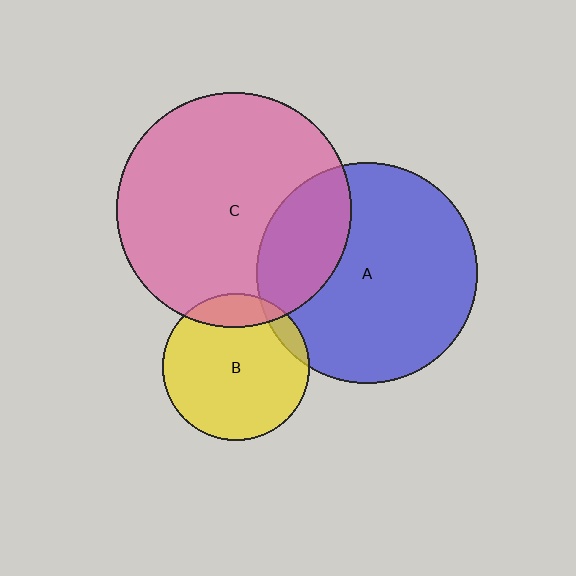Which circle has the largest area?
Circle C (pink).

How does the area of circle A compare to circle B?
Approximately 2.3 times.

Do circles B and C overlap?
Yes.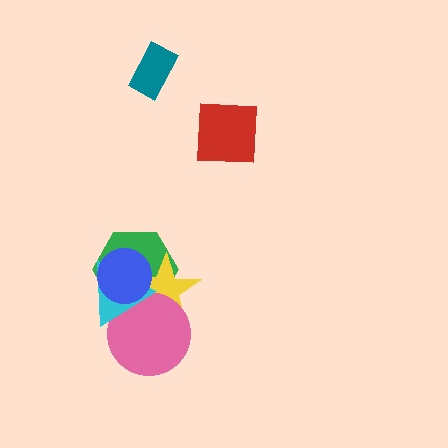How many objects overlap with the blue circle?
3 objects overlap with the blue circle.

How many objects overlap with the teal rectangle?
0 objects overlap with the teal rectangle.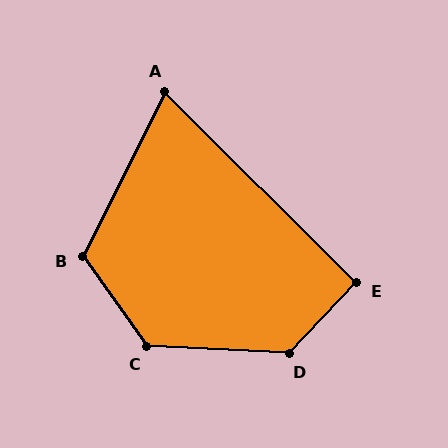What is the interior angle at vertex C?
Approximately 128 degrees (obtuse).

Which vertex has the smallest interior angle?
A, at approximately 72 degrees.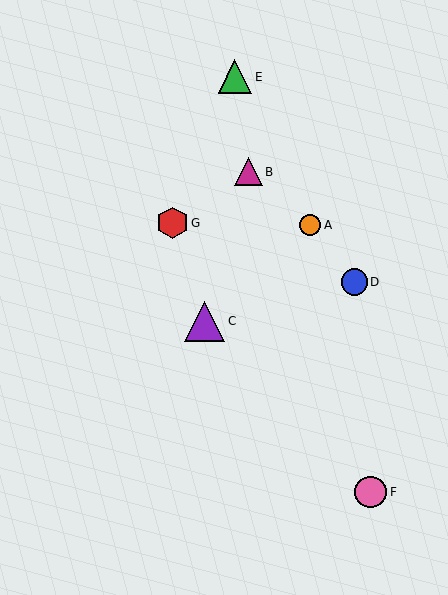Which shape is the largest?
The purple triangle (labeled C) is the largest.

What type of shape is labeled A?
Shape A is an orange circle.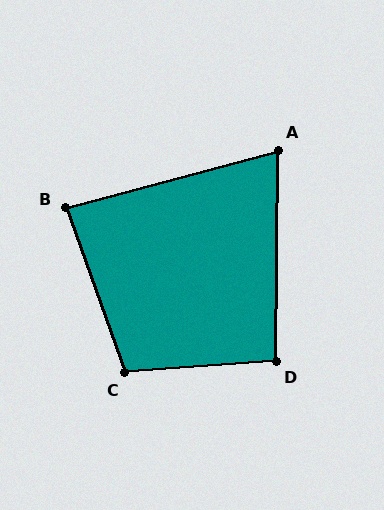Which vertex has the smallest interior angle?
A, at approximately 74 degrees.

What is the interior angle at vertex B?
Approximately 85 degrees (approximately right).